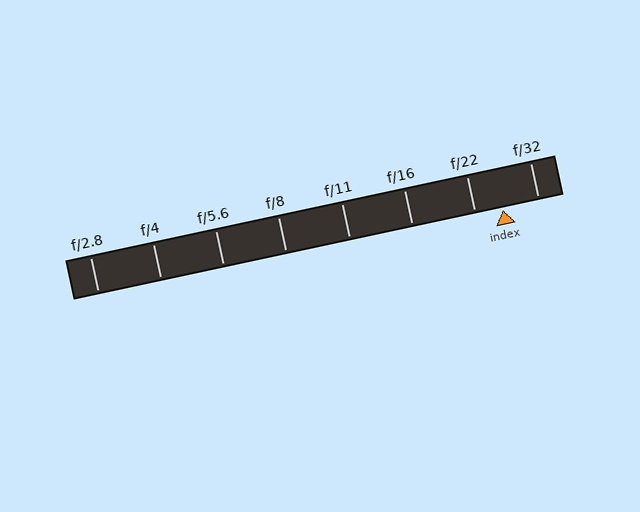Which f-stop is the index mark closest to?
The index mark is closest to f/22.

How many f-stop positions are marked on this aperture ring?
There are 8 f-stop positions marked.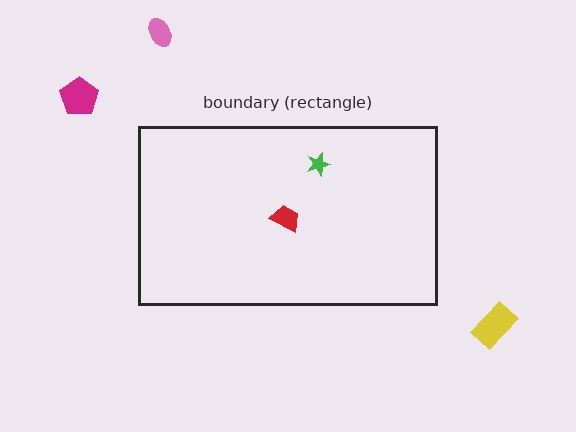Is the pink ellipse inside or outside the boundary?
Outside.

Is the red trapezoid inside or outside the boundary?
Inside.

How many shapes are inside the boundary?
2 inside, 3 outside.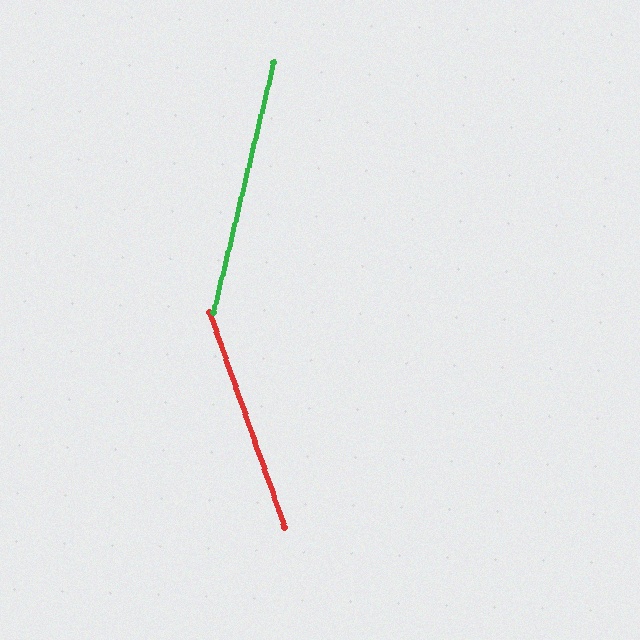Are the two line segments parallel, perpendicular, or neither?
Neither parallel nor perpendicular — they differ by about 33°.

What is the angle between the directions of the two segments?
Approximately 33 degrees.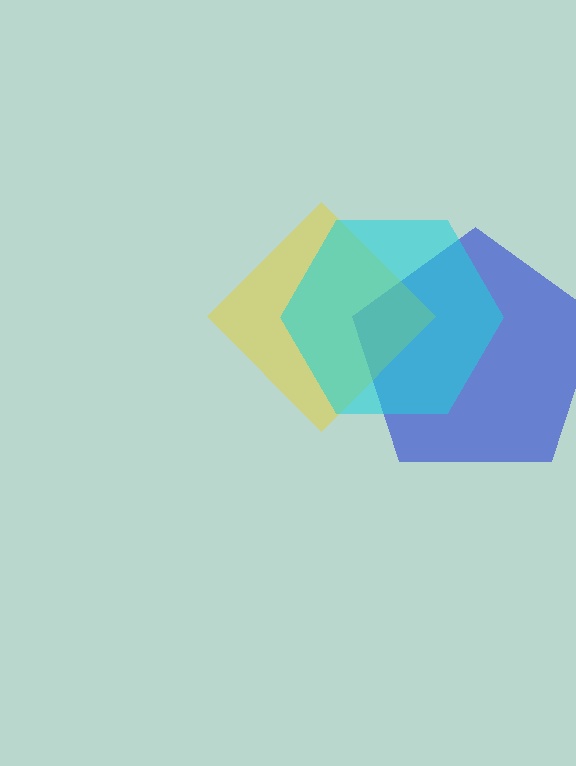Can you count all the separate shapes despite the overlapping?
Yes, there are 3 separate shapes.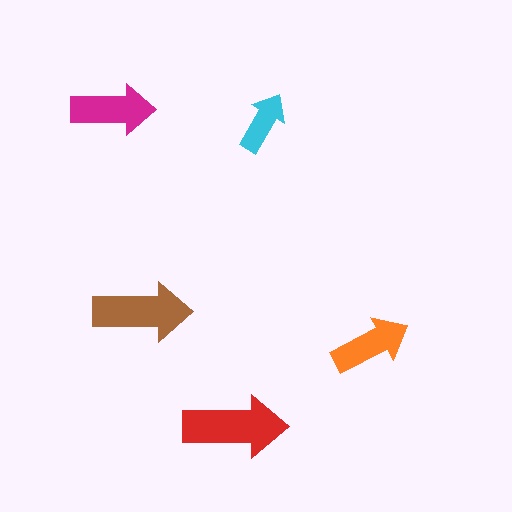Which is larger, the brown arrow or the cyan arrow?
The brown one.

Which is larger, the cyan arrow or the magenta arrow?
The magenta one.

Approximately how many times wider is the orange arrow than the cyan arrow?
About 1.5 times wider.